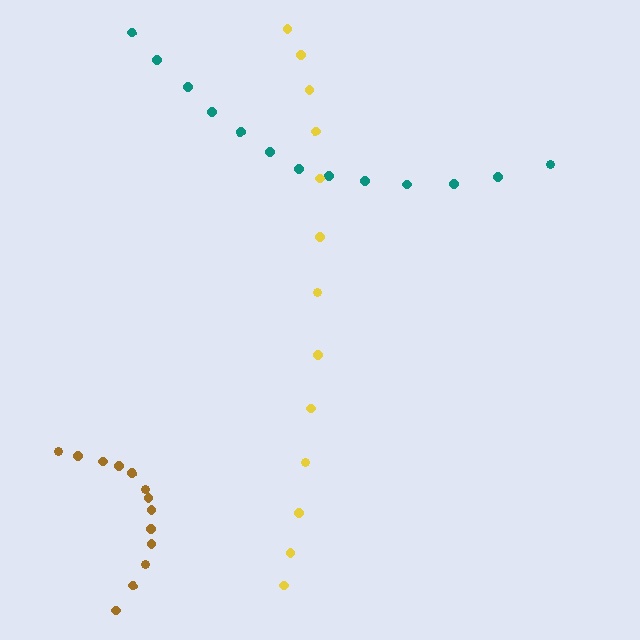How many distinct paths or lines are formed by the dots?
There are 3 distinct paths.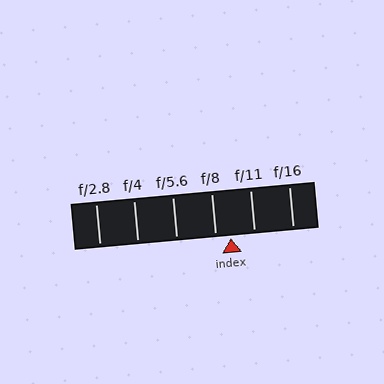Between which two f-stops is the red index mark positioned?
The index mark is between f/8 and f/11.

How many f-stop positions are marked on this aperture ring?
There are 6 f-stop positions marked.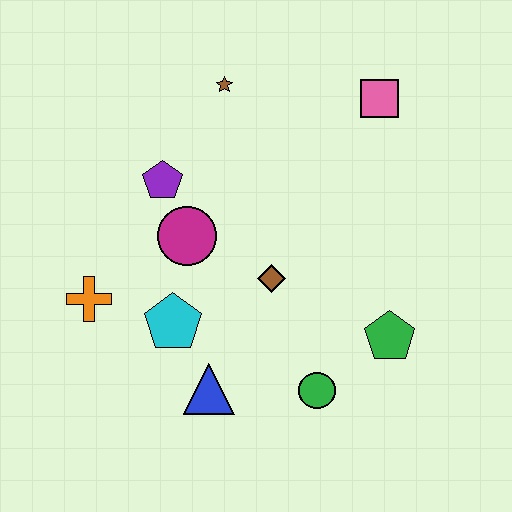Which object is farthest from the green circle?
The brown star is farthest from the green circle.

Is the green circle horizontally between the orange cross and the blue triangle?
No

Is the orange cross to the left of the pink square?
Yes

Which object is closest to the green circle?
The green pentagon is closest to the green circle.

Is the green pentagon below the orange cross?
Yes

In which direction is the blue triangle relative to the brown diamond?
The blue triangle is below the brown diamond.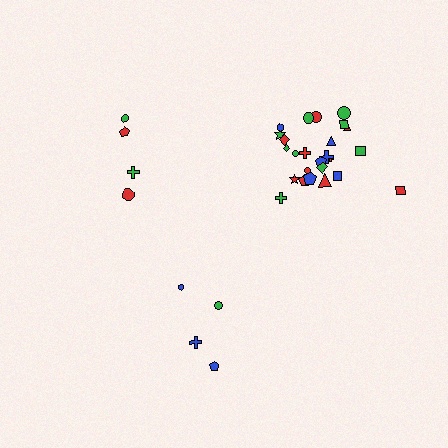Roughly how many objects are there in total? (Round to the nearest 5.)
Roughly 35 objects in total.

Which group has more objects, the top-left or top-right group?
The top-right group.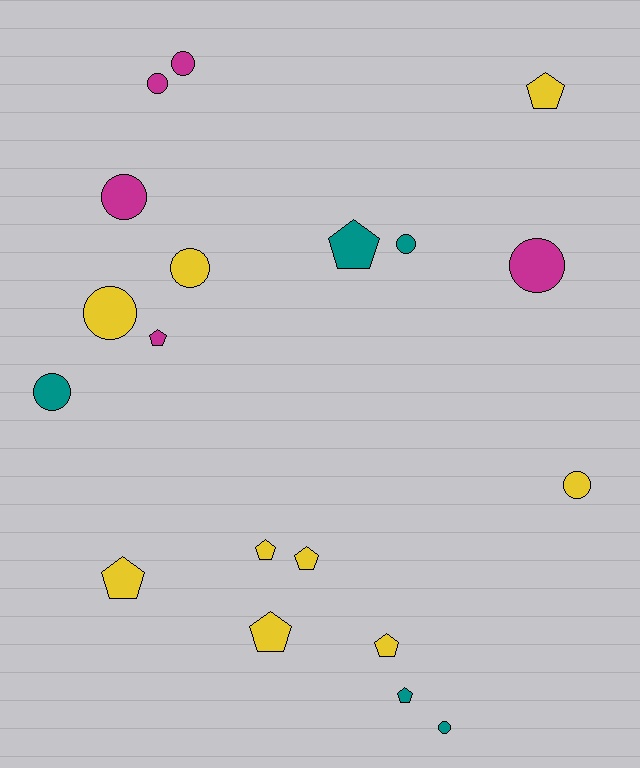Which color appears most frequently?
Yellow, with 9 objects.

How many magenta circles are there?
There are 4 magenta circles.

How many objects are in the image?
There are 19 objects.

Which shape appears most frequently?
Circle, with 10 objects.